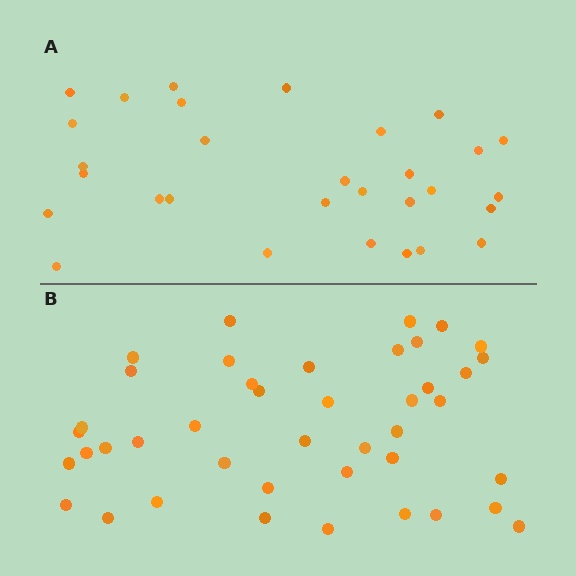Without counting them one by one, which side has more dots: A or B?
Region B (the bottom region) has more dots.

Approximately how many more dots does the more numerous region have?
Region B has roughly 12 or so more dots than region A.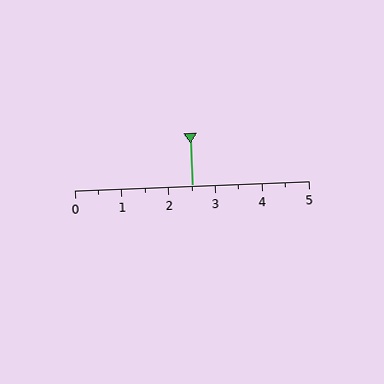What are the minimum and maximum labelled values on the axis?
The axis runs from 0 to 5.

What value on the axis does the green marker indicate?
The marker indicates approximately 2.5.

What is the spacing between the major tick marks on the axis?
The major ticks are spaced 1 apart.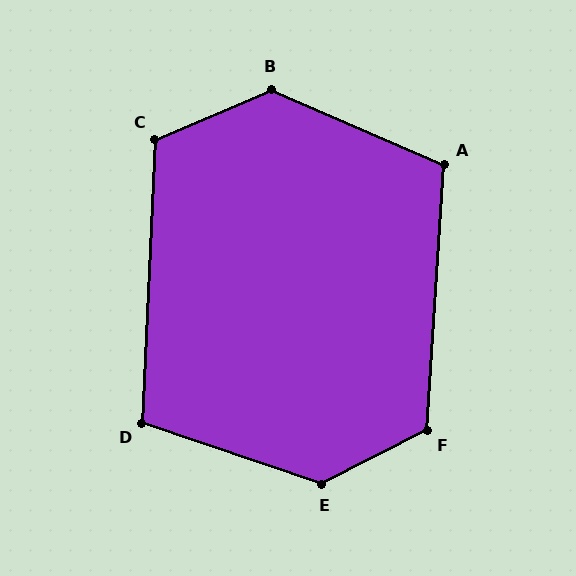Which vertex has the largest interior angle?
E, at approximately 134 degrees.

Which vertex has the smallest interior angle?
D, at approximately 106 degrees.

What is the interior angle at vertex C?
Approximately 116 degrees (obtuse).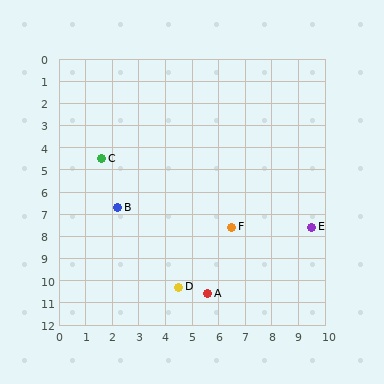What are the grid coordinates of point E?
Point E is at approximately (9.5, 7.6).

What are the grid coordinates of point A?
Point A is at approximately (5.6, 10.6).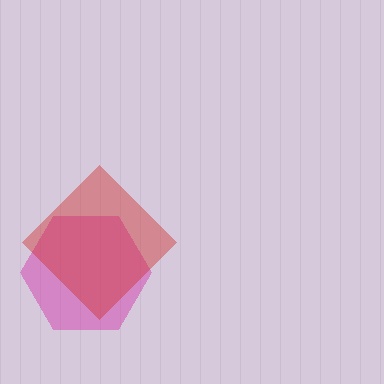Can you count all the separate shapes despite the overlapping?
Yes, there are 2 separate shapes.